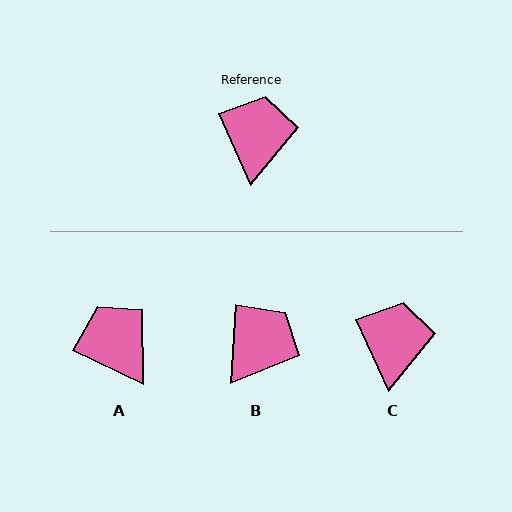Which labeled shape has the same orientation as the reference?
C.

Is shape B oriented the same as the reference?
No, it is off by about 28 degrees.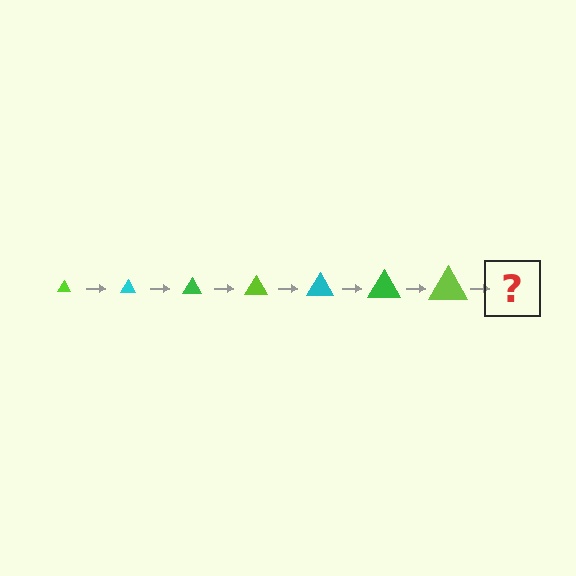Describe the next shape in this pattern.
It should be a cyan triangle, larger than the previous one.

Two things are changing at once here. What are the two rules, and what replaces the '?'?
The two rules are that the triangle grows larger each step and the color cycles through lime, cyan, and green. The '?' should be a cyan triangle, larger than the previous one.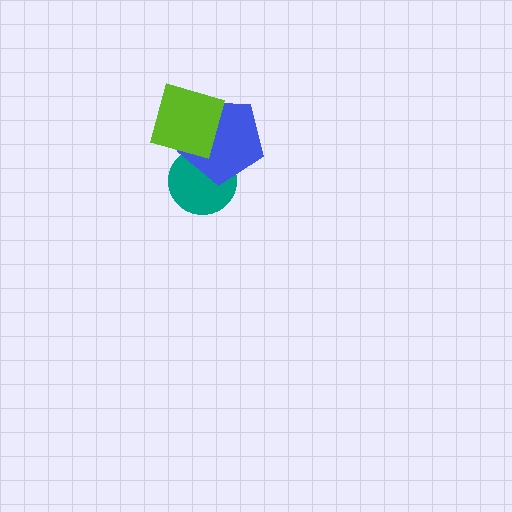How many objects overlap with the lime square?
1 object overlaps with the lime square.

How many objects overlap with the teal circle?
1 object overlaps with the teal circle.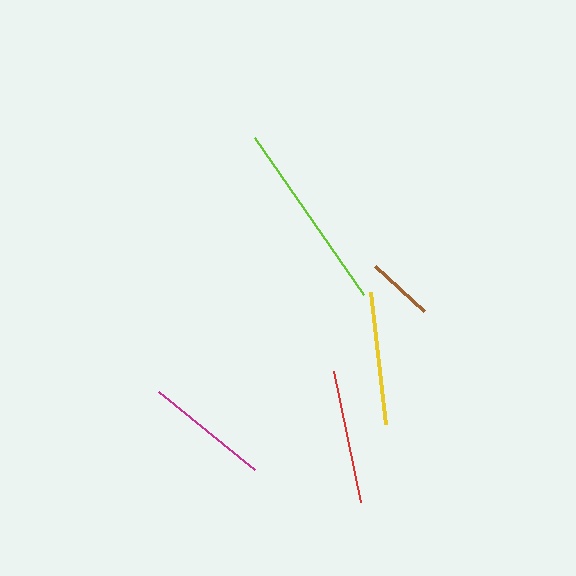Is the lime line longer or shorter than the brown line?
The lime line is longer than the brown line.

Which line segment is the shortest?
The brown line is the shortest at approximately 66 pixels.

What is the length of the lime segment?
The lime segment is approximately 191 pixels long.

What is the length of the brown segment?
The brown segment is approximately 66 pixels long.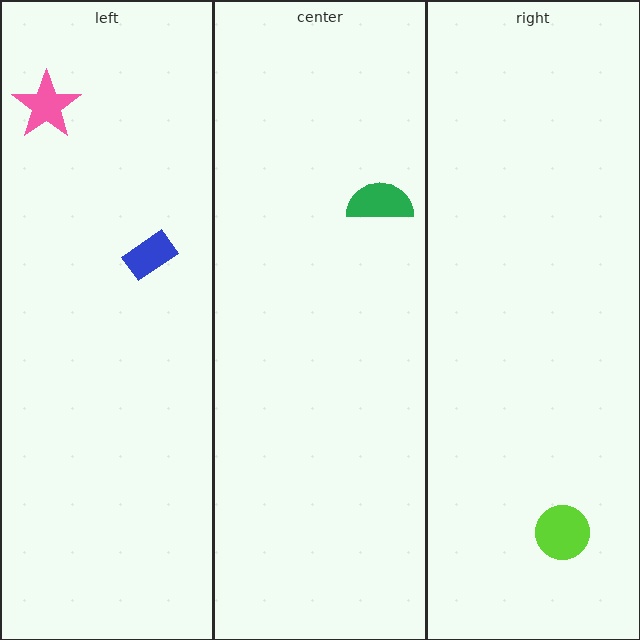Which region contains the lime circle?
The right region.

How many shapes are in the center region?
1.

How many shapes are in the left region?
2.